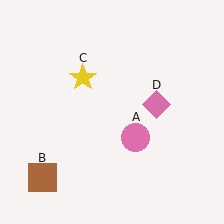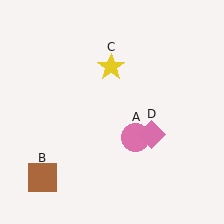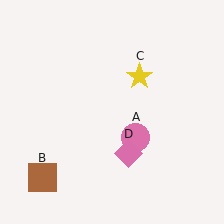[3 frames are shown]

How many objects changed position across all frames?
2 objects changed position: yellow star (object C), pink diamond (object D).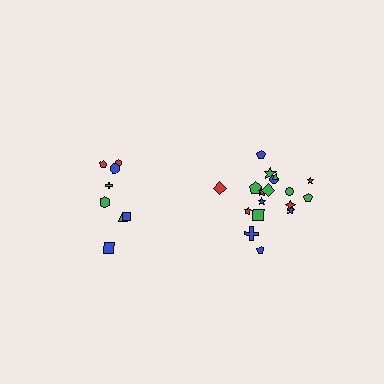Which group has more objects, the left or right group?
The right group.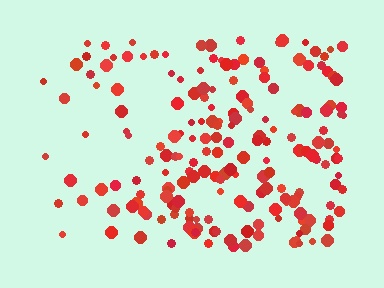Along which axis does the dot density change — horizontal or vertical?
Horizontal.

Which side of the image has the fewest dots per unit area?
The left.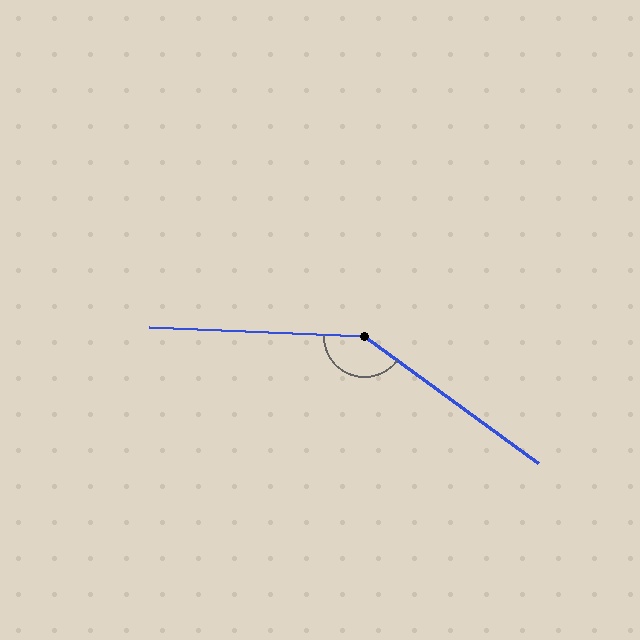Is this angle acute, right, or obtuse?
It is obtuse.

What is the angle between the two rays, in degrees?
Approximately 146 degrees.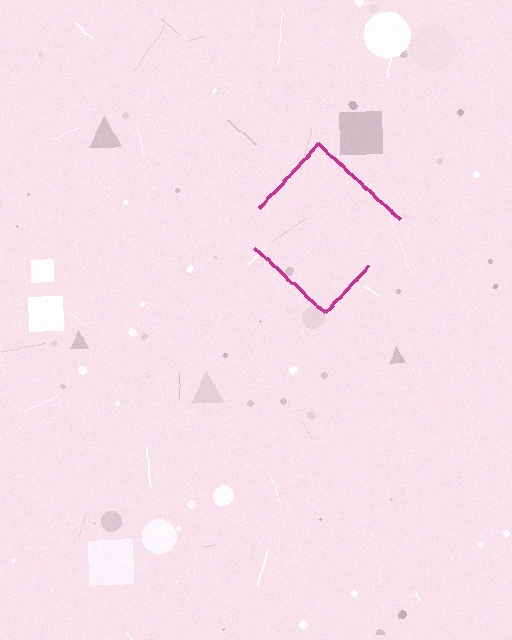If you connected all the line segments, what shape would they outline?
They would outline a diamond.